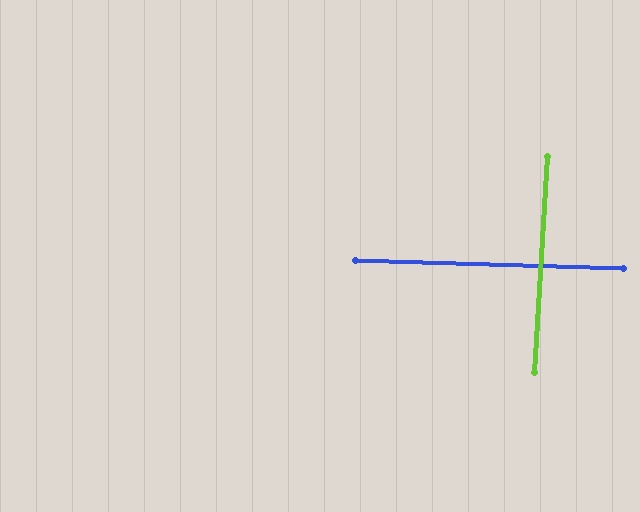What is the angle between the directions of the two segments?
Approximately 88 degrees.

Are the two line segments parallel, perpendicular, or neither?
Perpendicular — they meet at approximately 88°.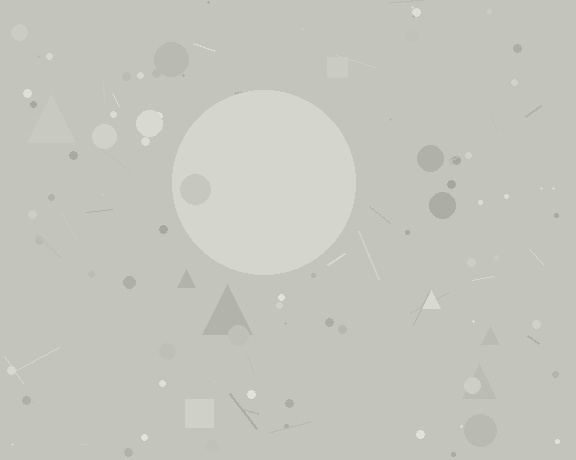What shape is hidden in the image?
A circle is hidden in the image.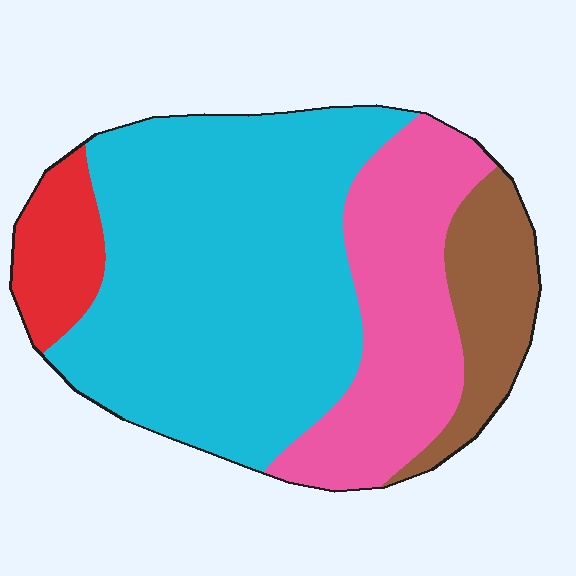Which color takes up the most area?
Cyan, at roughly 55%.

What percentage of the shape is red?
Red covers 8% of the shape.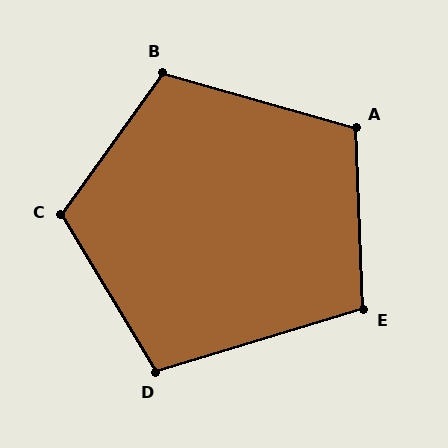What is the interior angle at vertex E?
Approximately 105 degrees (obtuse).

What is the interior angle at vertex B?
Approximately 110 degrees (obtuse).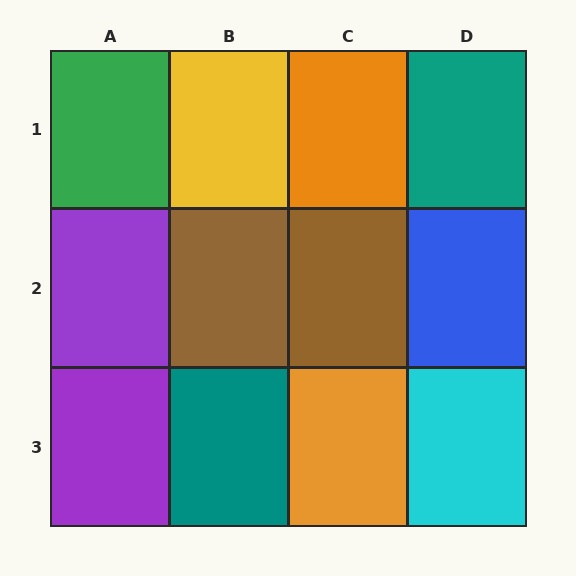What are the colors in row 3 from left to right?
Purple, teal, orange, cyan.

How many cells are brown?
2 cells are brown.